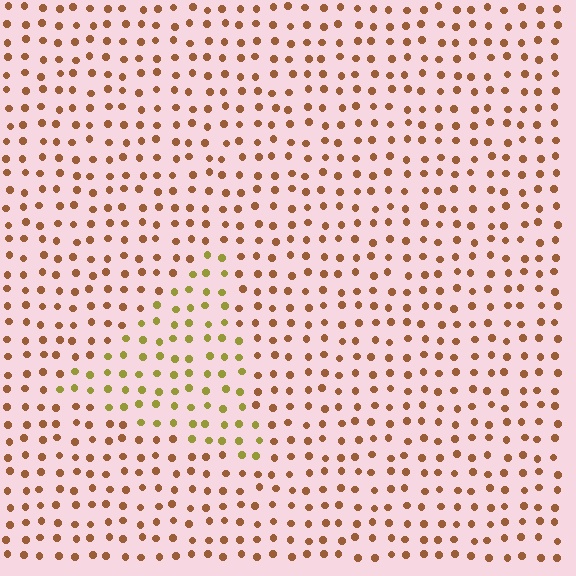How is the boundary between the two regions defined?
The boundary is defined purely by a slight shift in hue (about 40 degrees). Spacing, size, and orientation are identical on both sides.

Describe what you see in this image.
The image is filled with small brown elements in a uniform arrangement. A triangle-shaped region is visible where the elements are tinted to a slightly different hue, forming a subtle color boundary.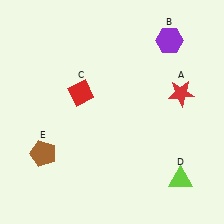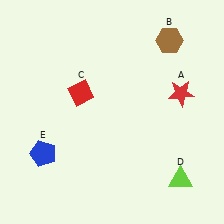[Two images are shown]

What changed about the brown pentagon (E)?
In Image 1, E is brown. In Image 2, it changed to blue.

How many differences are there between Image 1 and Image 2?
There are 2 differences between the two images.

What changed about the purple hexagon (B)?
In Image 1, B is purple. In Image 2, it changed to brown.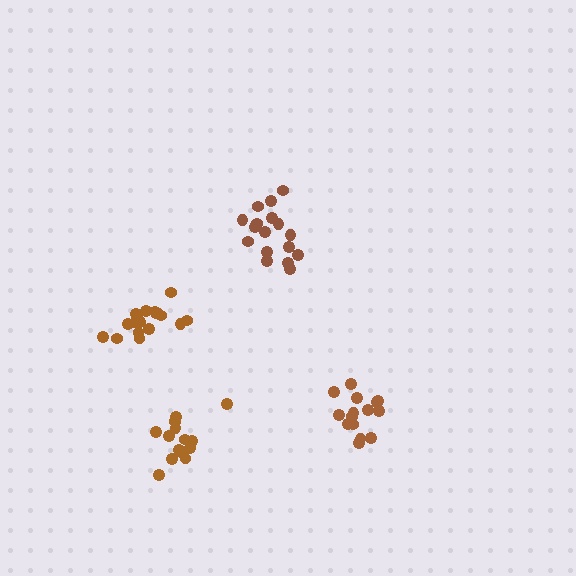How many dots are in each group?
Group 1: 14 dots, Group 2: 15 dots, Group 3: 18 dots, Group 4: 17 dots (64 total).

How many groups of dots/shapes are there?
There are 4 groups.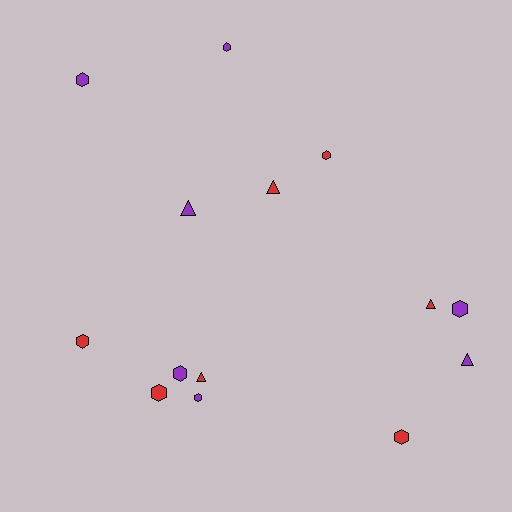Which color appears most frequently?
Purple, with 7 objects.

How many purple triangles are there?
There are 2 purple triangles.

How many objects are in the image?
There are 14 objects.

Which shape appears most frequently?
Hexagon, with 9 objects.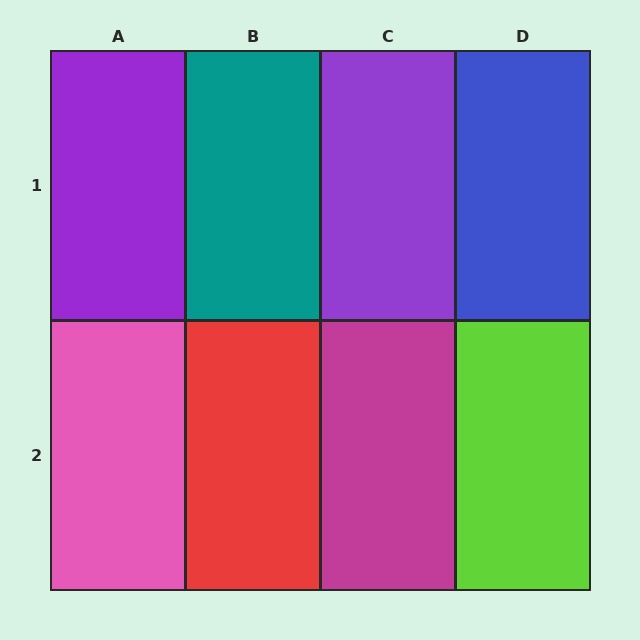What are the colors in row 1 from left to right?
Purple, teal, purple, blue.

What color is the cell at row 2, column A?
Pink.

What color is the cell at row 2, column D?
Lime.